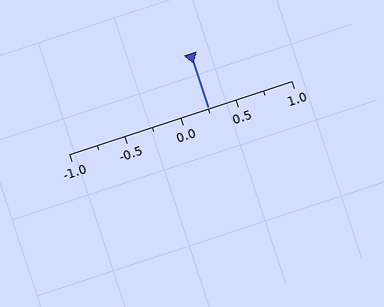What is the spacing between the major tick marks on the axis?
The major ticks are spaced 0.5 apart.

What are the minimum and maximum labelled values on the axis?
The axis runs from -1.0 to 1.0.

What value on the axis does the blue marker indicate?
The marker indicates approximately 0.25.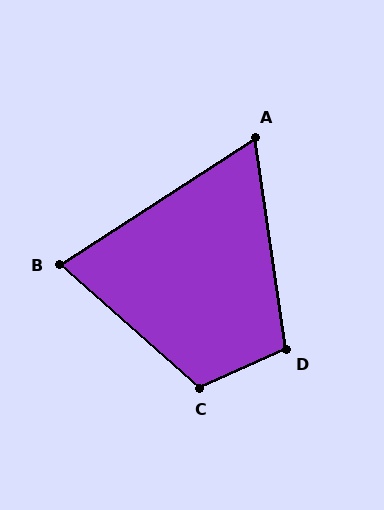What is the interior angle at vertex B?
Approximately 74 degrees (acute).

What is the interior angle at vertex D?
Approximately 106 degrees (obtuse).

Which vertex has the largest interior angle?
C, at approximately 115 degrees.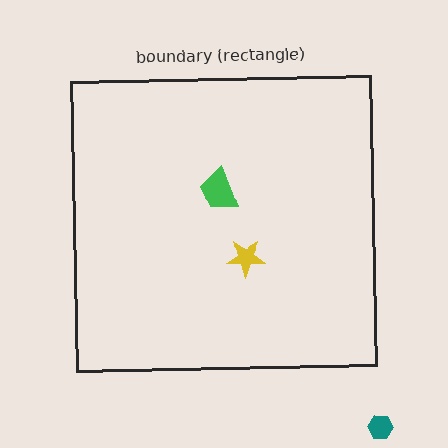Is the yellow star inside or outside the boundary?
Inside.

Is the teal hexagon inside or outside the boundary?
Outside.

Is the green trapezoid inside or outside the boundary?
Inside.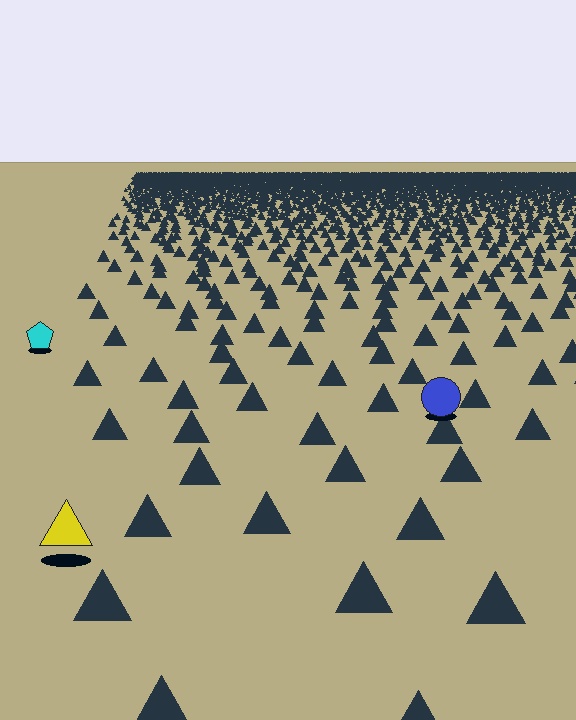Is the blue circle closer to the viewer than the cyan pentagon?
Yes. The blue circle is closer — you can tell from the texture gradient: the ground texture is coarser near it.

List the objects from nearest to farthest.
From nearest to farthest: the yellow triangle, the blue circle, the cyan pentagon.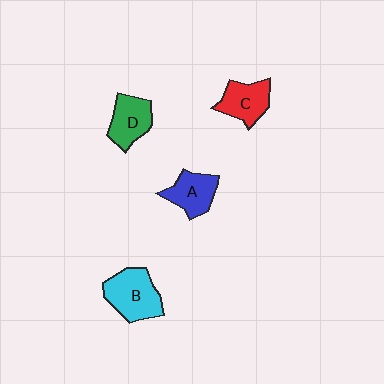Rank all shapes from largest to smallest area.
From largest to smallest: B (cyan), C (red), D (green), A (blue).